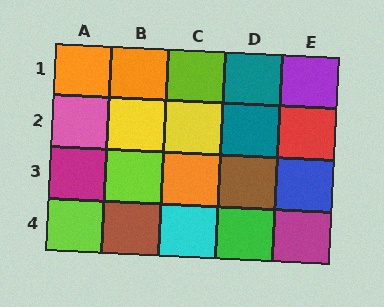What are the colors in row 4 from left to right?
Lime, brown, cyan, green, magenta.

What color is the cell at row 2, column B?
Yellow.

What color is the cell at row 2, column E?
Red.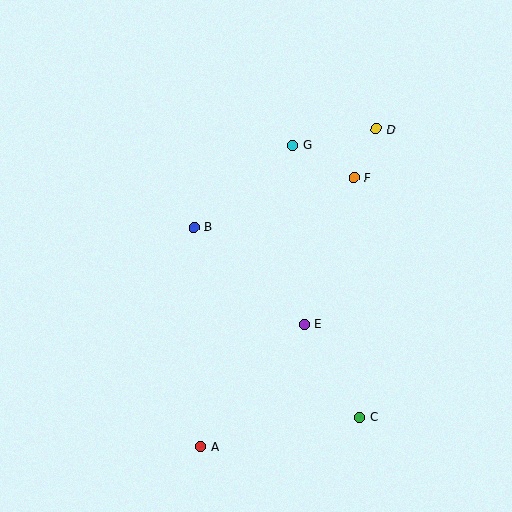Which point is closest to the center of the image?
Point B at (194, 227) is closest to the center.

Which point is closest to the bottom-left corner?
Point A is closest to the bottom-left corner.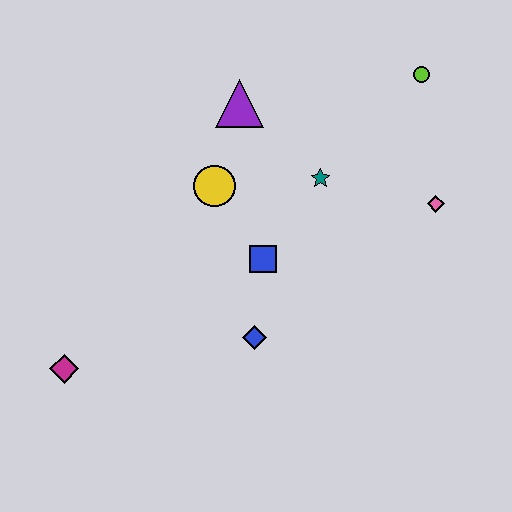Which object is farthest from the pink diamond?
The magenta diamond is farthest from the pink diamond.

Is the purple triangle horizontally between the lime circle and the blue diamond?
No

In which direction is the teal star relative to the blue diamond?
The teal star is above the blue diamond.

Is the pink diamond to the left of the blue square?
No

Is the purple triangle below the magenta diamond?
No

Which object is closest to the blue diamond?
The blue square is closest to the blue diamond.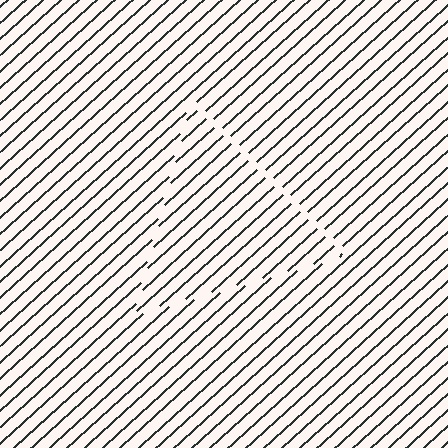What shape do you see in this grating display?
An illusory triangle. The interior of the shape contains the same grating, shifted by half a period — the contour is defined by the phase discontinuity where line-ends from the inner and outer gratings abut.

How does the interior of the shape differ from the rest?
The interior of the shape contains the same grating, shifted by half a period — the contour is defined by the phase discontinuity where line-ends from the inner and outer gratings abut.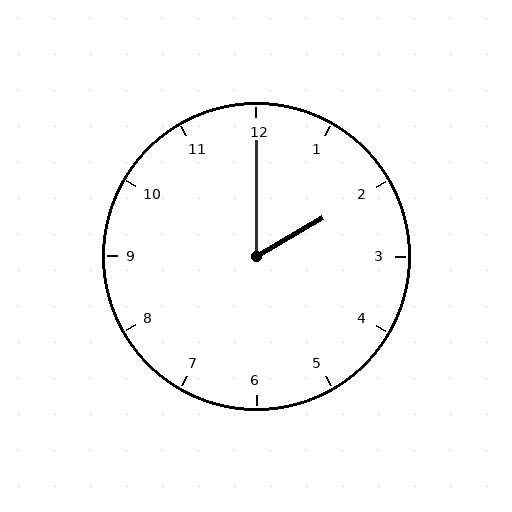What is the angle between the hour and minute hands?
Approximately 60 degrees.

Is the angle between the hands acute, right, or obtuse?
It is acute.